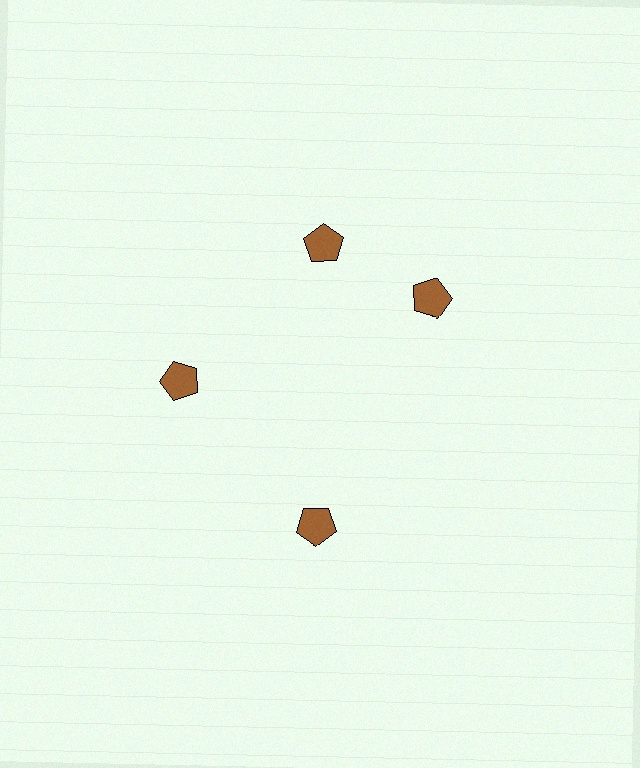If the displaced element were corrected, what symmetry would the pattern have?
It would have 4-fold rotational symmetry — the pattern would map onto itself every 90 degrees.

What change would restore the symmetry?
The symmetry would be restored by rotating it back into even spacing with its neighbors so that all 4 pentagons sit at equal angles and equal distance from the center.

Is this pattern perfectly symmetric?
No. The 4 brown pentagons are arranged in a ring, but one element near the 3 o'clock position is rotated out of alignment along the ring, breaking the 4-fold rotational symmetry.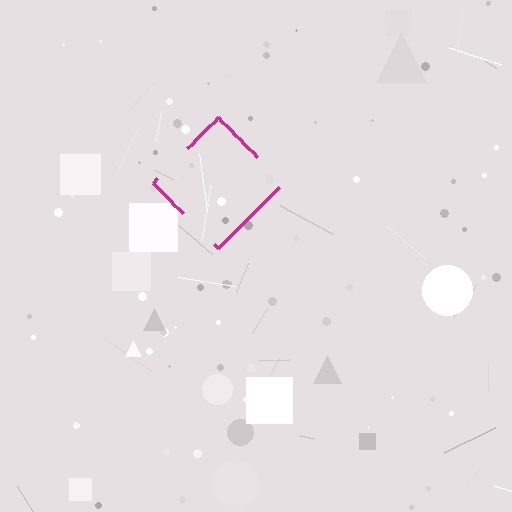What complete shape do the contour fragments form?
The contour fragments form a diamond.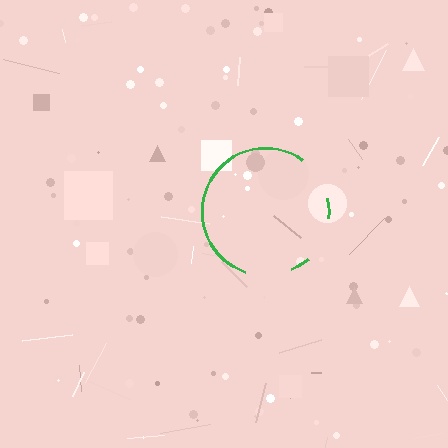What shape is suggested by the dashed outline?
The dashed outline suggests a circle.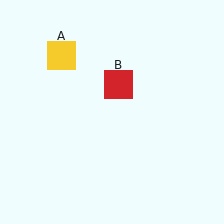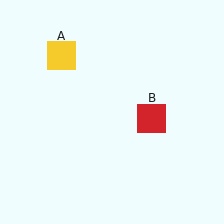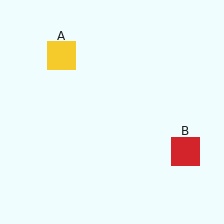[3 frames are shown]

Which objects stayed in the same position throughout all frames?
Yellow square (object A) remained stationary.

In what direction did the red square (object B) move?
The red square (object B) moved down and to the right.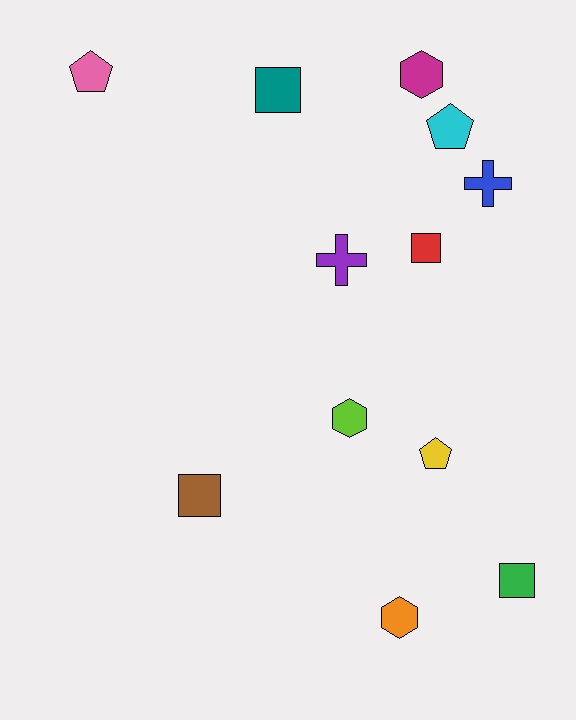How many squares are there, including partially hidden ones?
There are 4 squares.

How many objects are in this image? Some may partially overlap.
There are 12 objects.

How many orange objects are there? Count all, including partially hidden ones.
There is 1 orange object.